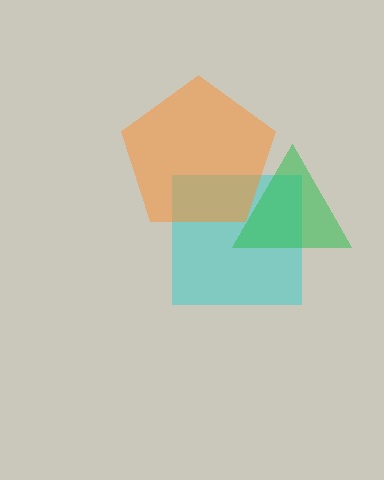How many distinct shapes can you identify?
There are 3 distinct shapes: a cyan square, a green triangle, an orange pentagon.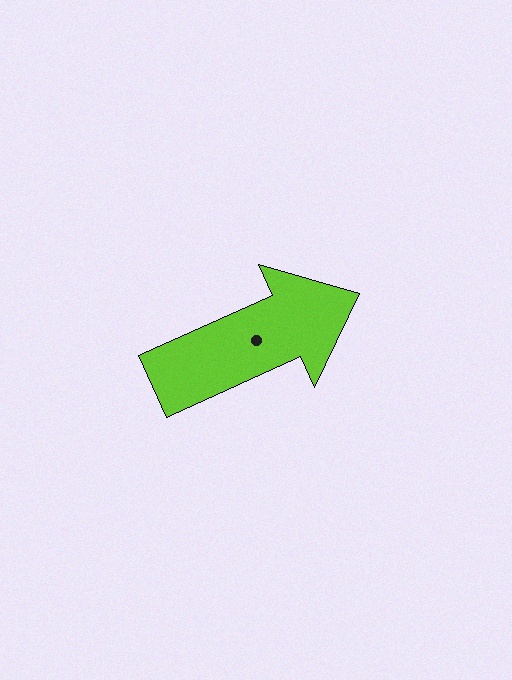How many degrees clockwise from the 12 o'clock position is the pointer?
Approximately 66 degrees.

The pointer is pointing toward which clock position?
Roughly 2 o'clock.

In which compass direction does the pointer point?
Northeast.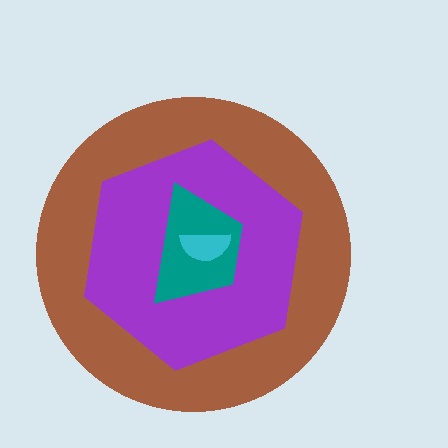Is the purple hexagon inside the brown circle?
Yes.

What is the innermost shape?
The cyan semicircle.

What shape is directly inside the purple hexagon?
The teal trapezoid.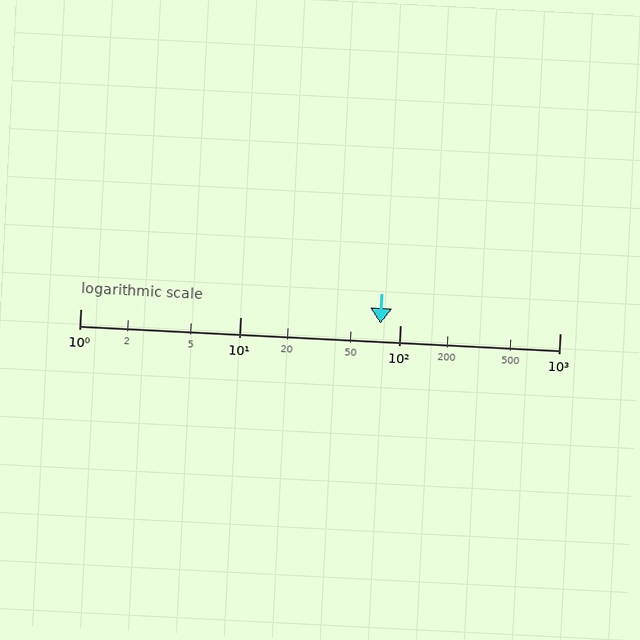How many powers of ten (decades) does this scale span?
The scale spans 3 decades, from 1 to 1000.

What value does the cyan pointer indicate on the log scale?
The pointer indicates approximately 75.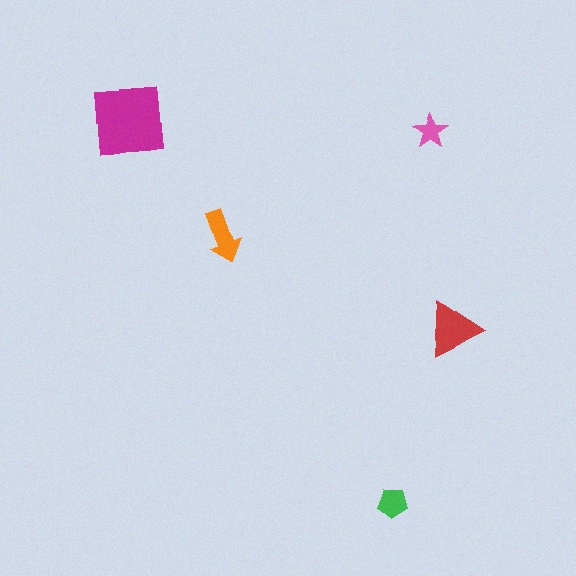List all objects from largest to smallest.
The magenta square, the red triangle, the orange arrow, the green pentagon, the pink star.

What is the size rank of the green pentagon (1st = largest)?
4th.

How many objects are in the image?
There are 5 objects in the image.